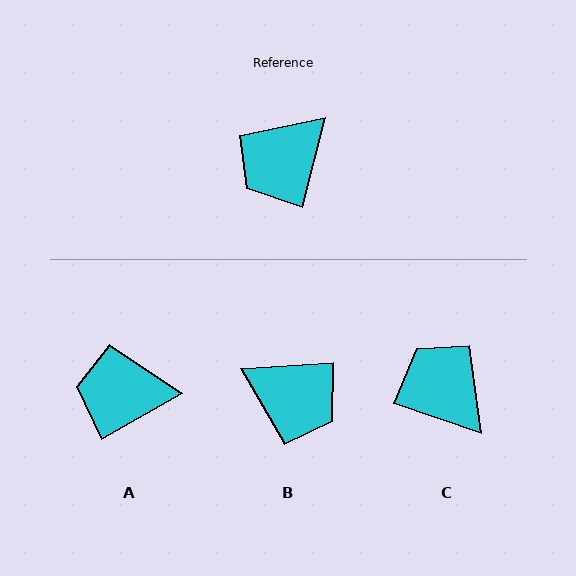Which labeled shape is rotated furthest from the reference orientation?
B, about 108 degrees away.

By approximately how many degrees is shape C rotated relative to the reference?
Approximately 94 degrees clockwise.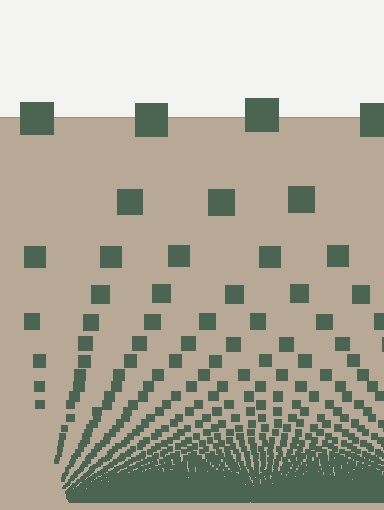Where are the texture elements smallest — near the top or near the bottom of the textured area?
Near the bottom.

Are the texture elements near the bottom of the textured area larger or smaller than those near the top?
Smaller. The gradient is inverted — elements near the bottom are smaller and denser.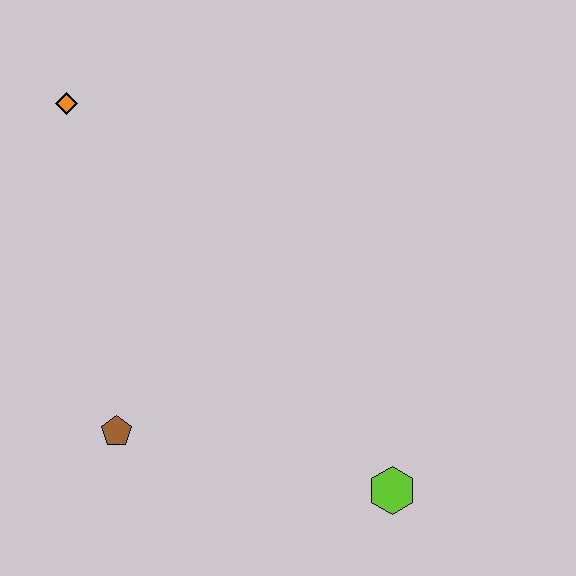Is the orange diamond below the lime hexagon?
No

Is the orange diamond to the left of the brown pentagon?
Yes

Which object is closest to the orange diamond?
The brown pentagon is closest to the orange diamond.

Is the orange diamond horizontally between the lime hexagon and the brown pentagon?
No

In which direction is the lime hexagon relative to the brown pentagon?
The lime hexagon is to the right of the brown pentagon.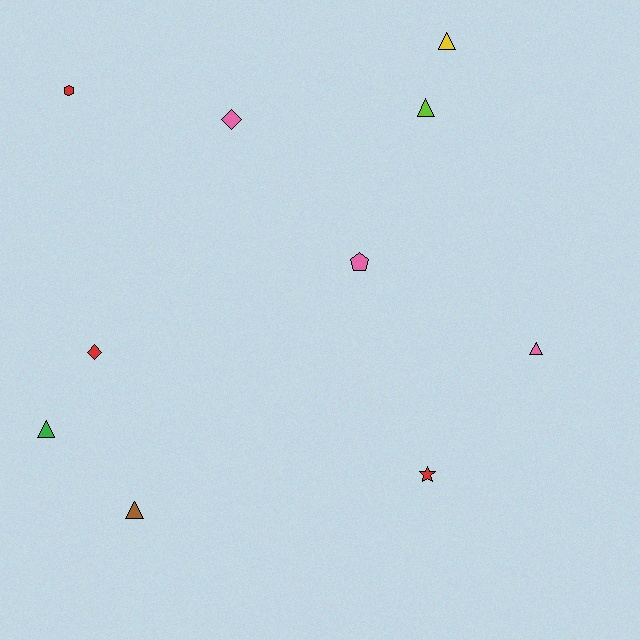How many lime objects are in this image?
There is 1 lime object.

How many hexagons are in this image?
There is 1 hexagon.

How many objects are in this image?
There are 10 objects.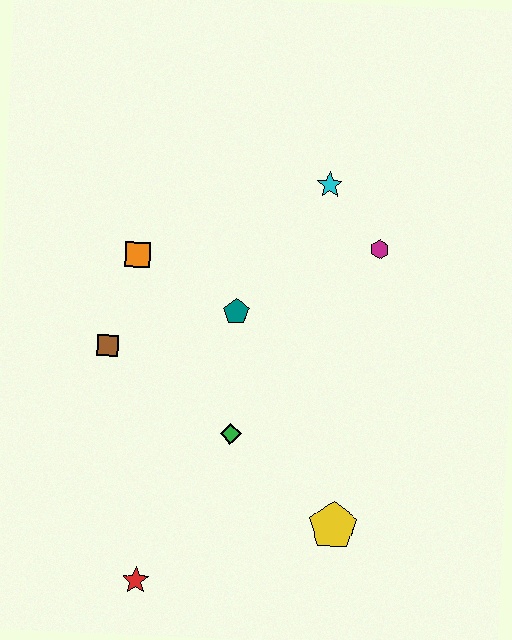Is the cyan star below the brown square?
No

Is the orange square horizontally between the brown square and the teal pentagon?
Yes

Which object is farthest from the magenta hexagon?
The red star is farthest from the magenta hexagon.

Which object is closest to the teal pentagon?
The orange square is closest to the teal pentagon.